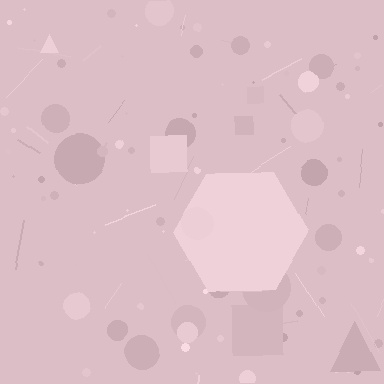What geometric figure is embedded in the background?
A hexagon is embedded in the background.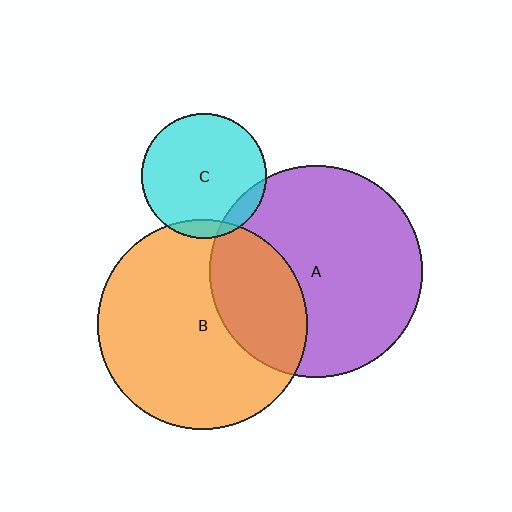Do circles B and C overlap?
Yes.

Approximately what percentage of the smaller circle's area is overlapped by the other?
Approximately 10%.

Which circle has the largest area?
Circle A (purple).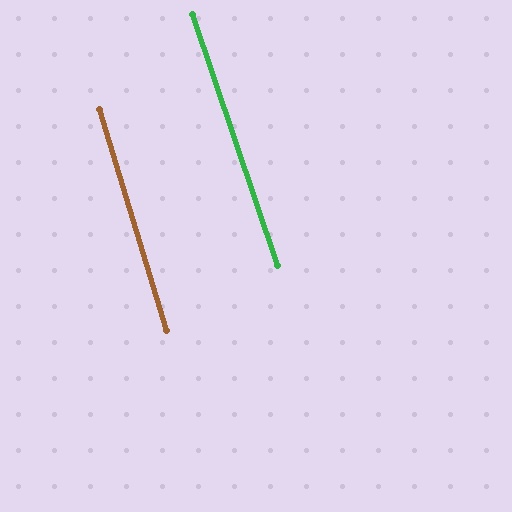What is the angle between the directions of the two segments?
Approximately 2 degrees.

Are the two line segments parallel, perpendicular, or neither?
Parallel — their directions differ by only 1.9°.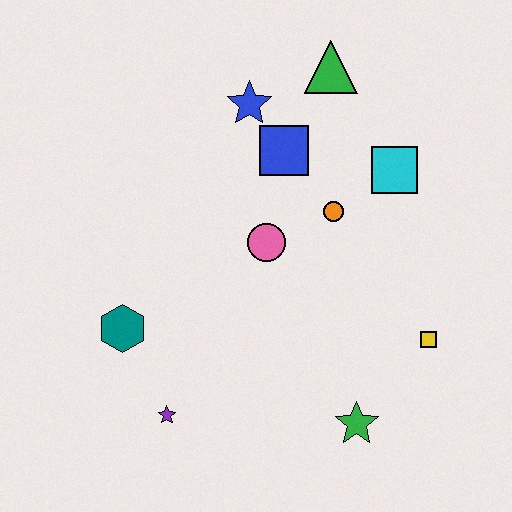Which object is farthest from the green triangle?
The purple star is farthest from the green triangle.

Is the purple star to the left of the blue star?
Yes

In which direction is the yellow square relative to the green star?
The yellow square is above the green star.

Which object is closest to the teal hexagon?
The purple star is closest to the teal hexagon.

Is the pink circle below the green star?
No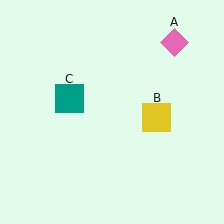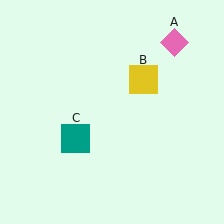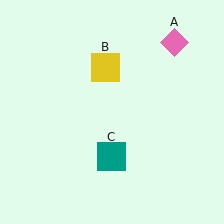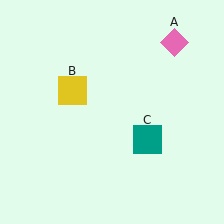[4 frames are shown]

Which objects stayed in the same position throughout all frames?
Pink diamond (object A) remained stationary.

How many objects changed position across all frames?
2 objects changed position: yellow square (object B), teal square (object C).